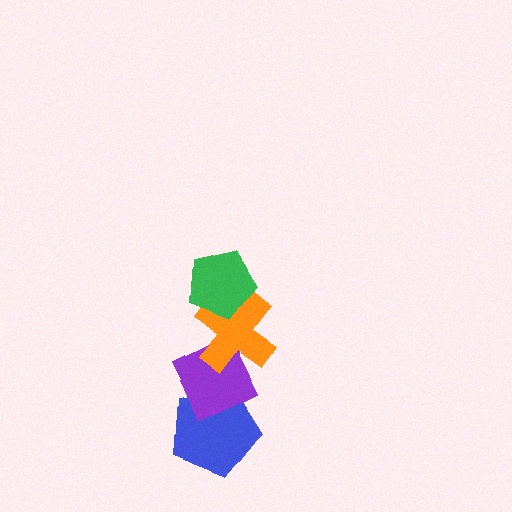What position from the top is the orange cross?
The orange cross is 2nd from the top.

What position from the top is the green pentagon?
The green pentagon is 1st from the top.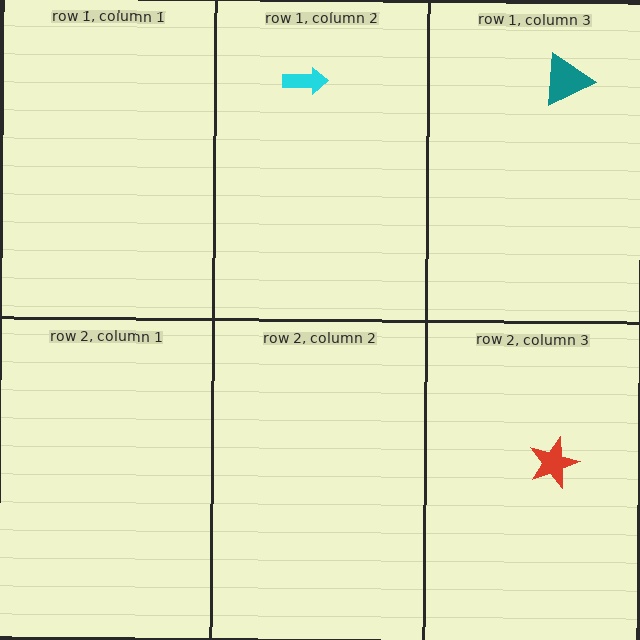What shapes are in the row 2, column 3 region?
The red star.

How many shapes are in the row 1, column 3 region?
1.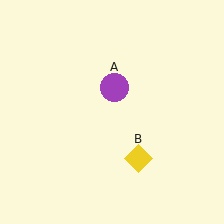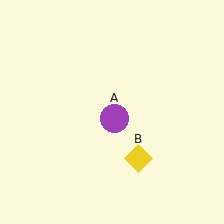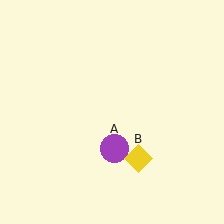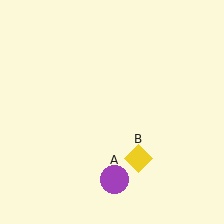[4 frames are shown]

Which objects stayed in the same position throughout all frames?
Yellow diamond (object B) remained stationary.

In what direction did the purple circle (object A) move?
The purple circle (object A) moved down.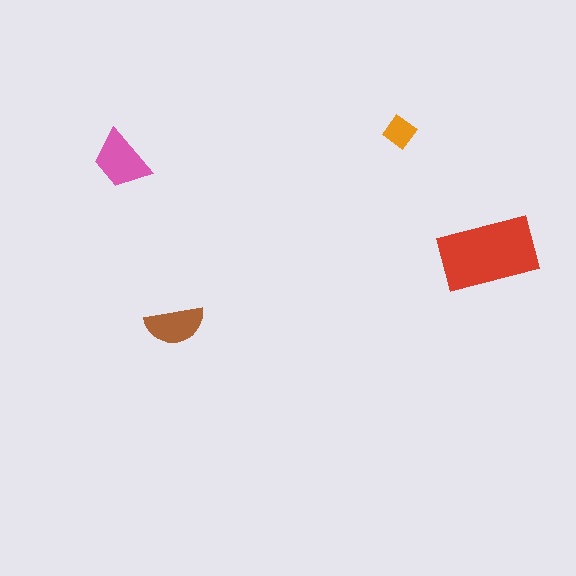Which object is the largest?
The red rectangle.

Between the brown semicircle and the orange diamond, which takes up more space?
The brown semicircle.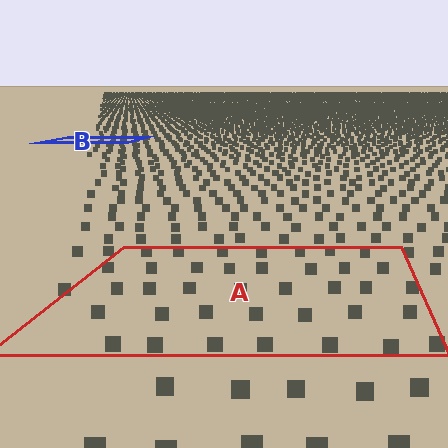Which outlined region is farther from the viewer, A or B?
Region B is farther from the viewer — the texture elements inside it appear smaller and more densely packed.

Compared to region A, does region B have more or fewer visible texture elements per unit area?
Region B has more texture elements per unit area — they are packed more densely because it is farther away.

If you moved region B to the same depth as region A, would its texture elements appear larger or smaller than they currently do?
They would appear larger. At a closer depth, the same texture elements are projected at a bigger on-screen size.